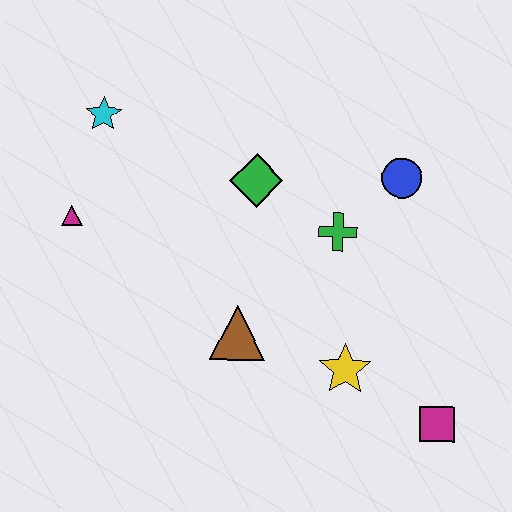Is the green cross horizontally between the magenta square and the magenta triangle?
Yes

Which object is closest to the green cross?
The blue circle is closest to the green cross.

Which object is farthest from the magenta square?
The cyan star is farthest from the magenta square.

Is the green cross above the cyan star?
No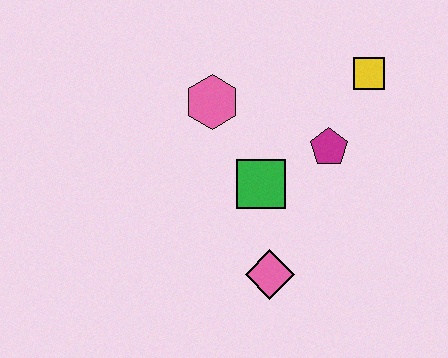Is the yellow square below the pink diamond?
No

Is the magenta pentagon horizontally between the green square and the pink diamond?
No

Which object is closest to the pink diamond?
The green square is closest to the pink diamond.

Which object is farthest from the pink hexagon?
The pink diamond is farthest from the pink hexagon.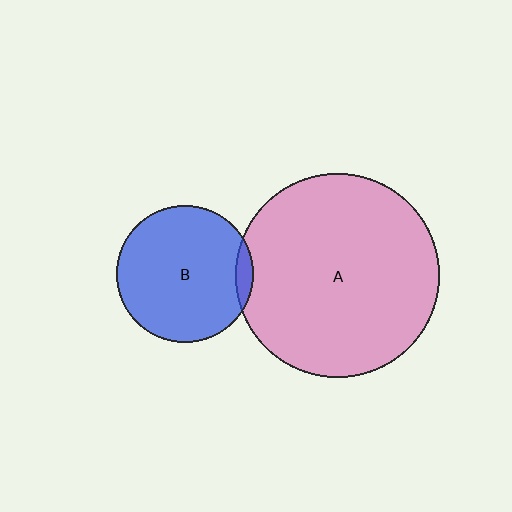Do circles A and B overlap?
Yes.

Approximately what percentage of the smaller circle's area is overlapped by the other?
Approximately 5%.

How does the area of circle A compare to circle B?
Approximately 2.2 times.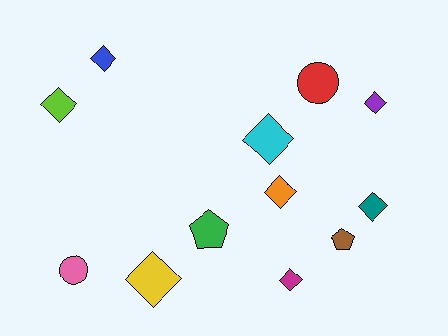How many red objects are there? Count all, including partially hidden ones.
There is 1 red object.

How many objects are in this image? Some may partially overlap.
There are 12 objects.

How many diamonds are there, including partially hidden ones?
There are 8 diamonds.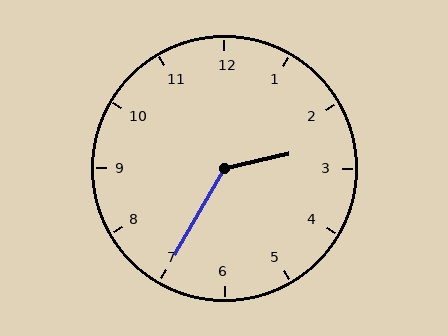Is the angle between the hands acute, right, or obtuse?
It is obtuse.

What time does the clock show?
2:35.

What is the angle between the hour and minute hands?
Approximately 132 degrees.